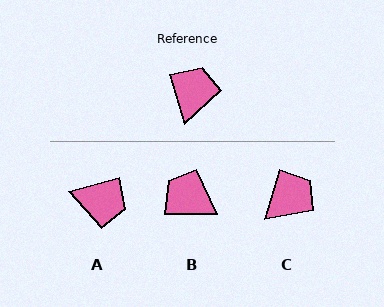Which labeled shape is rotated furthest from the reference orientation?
A, about 92 degrees away.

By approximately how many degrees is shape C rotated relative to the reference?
Approximately 34 degrees clockwise.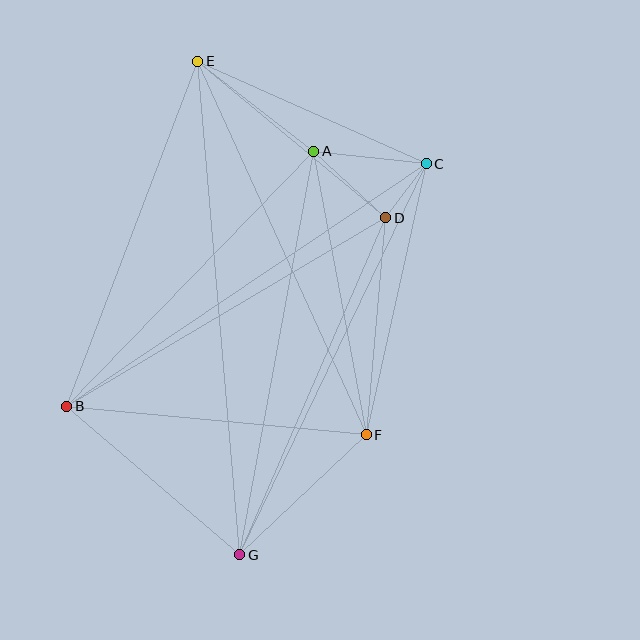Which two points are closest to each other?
Points C and D are closest to each other.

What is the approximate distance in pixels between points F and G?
The distance between F and G is approximately 174 pixels.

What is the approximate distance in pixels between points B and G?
The distance between B and G is approximately 227 pixels.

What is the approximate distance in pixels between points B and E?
The distance between B and E is approximately 369 pixels.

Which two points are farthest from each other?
Points E and G are farthest from each other.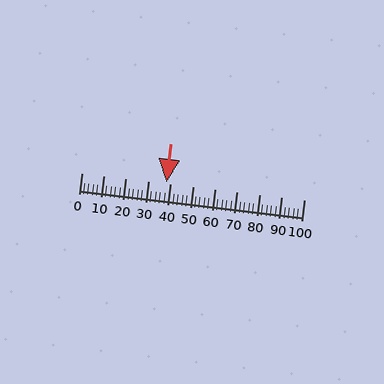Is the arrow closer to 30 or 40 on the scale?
The arrow is closer to 40.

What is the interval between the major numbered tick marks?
The major tick marks are spaced 10 units apart.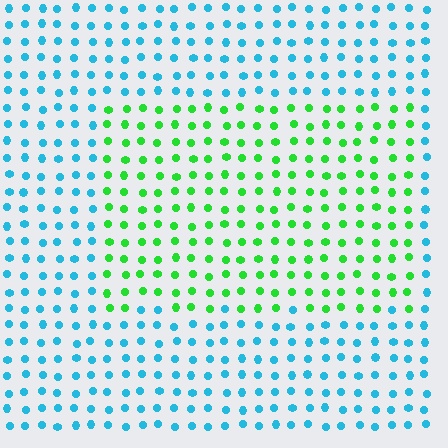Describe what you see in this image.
The image is filled with small cyan elements in a uniform arrangement. A rectangle-shaped region is visible where the elements are tinted to a slightly different hue, forming a subtle color boundary.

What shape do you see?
I see a rectangle.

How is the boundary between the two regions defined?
The boundary is defined purely by a slight shift in hue (about 67 degrees). Spacing, size, and orientation are identical on both sides.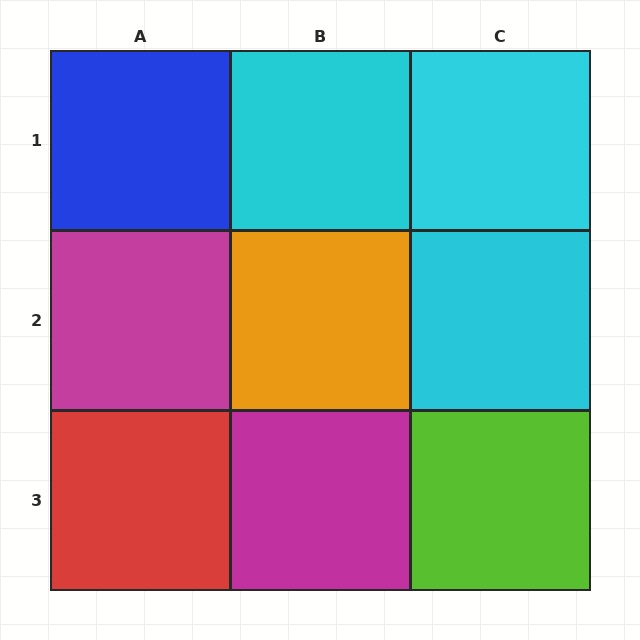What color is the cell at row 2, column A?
Magenta.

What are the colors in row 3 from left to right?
Red, magenta, lime.